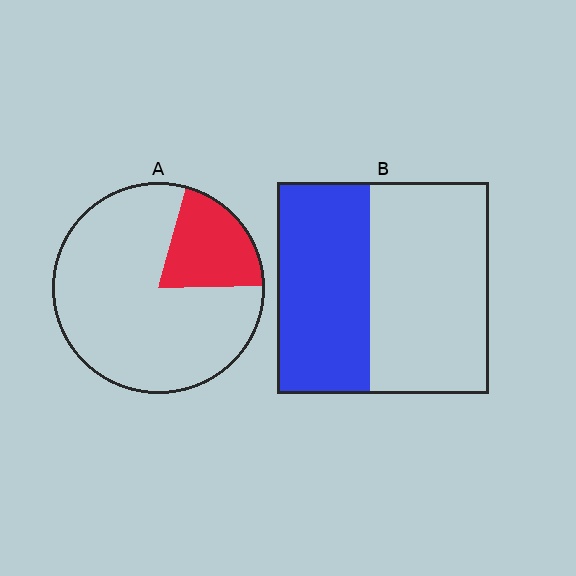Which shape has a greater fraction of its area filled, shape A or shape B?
Shape B.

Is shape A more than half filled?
No.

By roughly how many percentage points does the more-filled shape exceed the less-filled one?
By roughly 25 percentage points (B over A).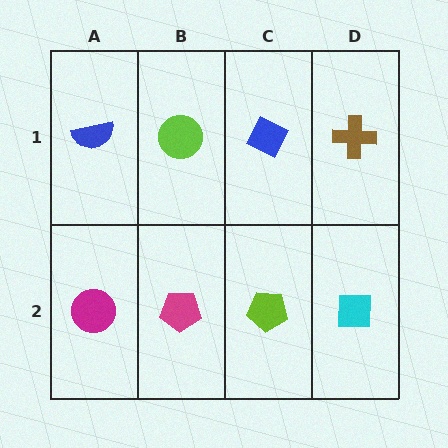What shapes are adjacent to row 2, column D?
A brown cross (row 1, column D), a lime pentagon (row 2, column C).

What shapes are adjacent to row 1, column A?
A magenta circle (row 2, column A), a lime circle (row 1, column B).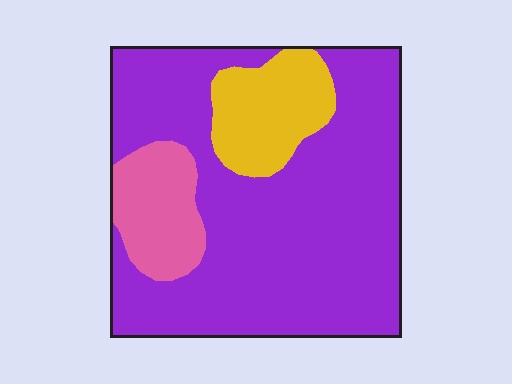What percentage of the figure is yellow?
Yellow covers roughly 15% of the figure.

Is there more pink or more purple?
Purple.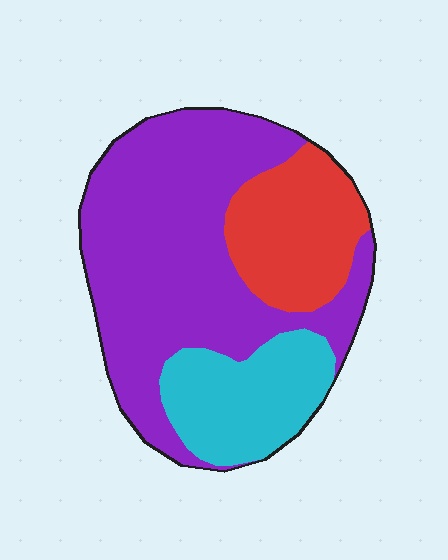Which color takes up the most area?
Purple, at roughly 60%.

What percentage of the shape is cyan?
Cyan takes up about one fifth (1/5) of the shape.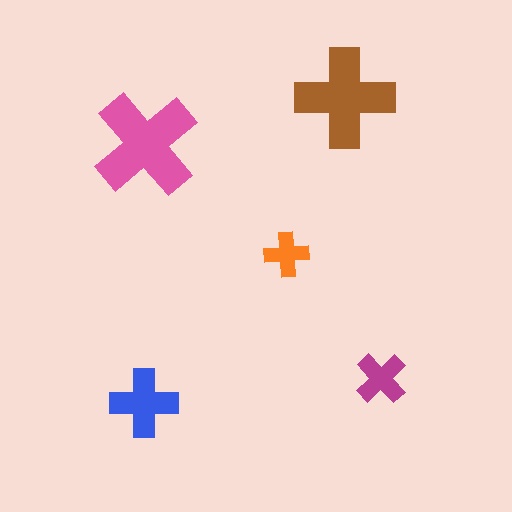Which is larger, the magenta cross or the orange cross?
The magenta one.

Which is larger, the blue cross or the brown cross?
The brown one.